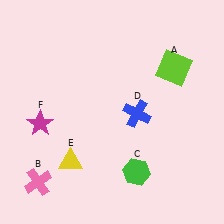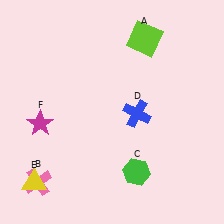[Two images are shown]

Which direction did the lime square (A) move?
The lime square (A) moved left.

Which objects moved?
The objects that moved are: the lime square (A), the yellow triangle (E).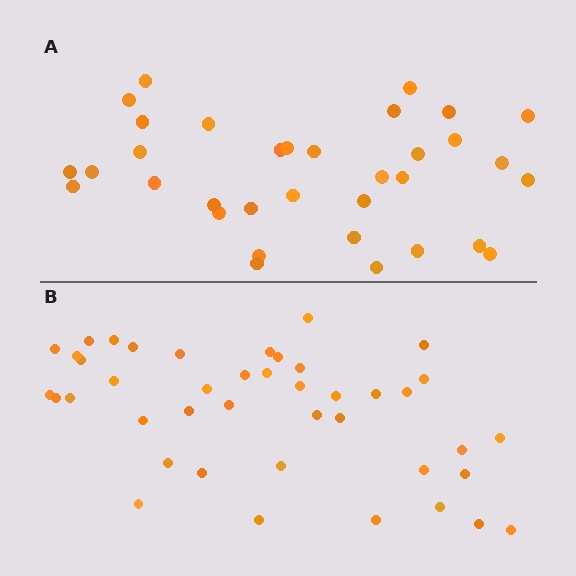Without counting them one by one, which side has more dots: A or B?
Region B (the bottom region) has more dots.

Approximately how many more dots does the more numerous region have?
Region B has roughly 8 or so more dots than region A.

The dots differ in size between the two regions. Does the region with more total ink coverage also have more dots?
No. Region A has more total ink coverage because its dots are larger, but region B actually contains more individual dots. Total area can be misleading — the number of items is what matters here.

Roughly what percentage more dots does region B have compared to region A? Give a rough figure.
About 25% more.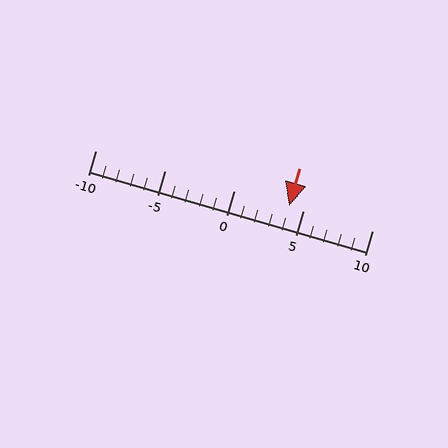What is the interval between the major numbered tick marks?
The major tick marks are spaced 5 units apart.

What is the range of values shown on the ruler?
The ruler shows values from -10 to 10.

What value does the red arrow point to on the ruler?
The red arrow points to approximately 4.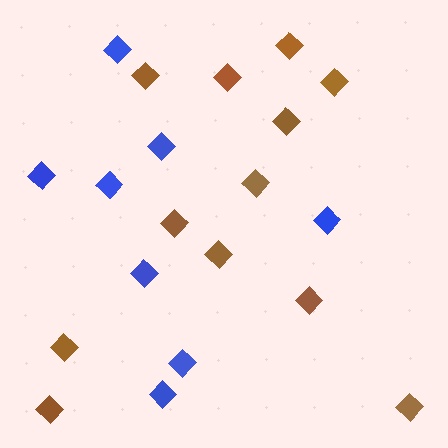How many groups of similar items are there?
There are 2 groups: one group of blue diamonds (8) and one group of brown diamonds (12).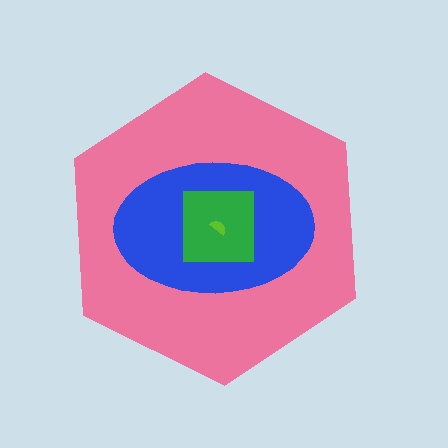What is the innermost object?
The lime semicircle.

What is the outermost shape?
The pink hexagon.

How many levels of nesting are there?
4.